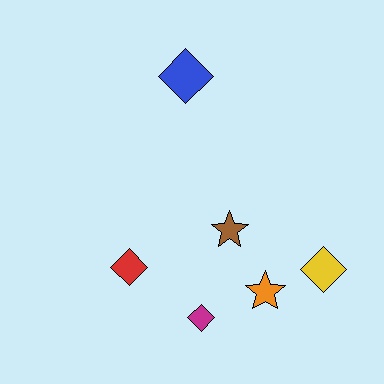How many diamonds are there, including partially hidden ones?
There are 4 diamonds.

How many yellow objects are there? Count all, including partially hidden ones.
There is 1 yellow object.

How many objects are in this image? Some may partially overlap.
There are 6 objects.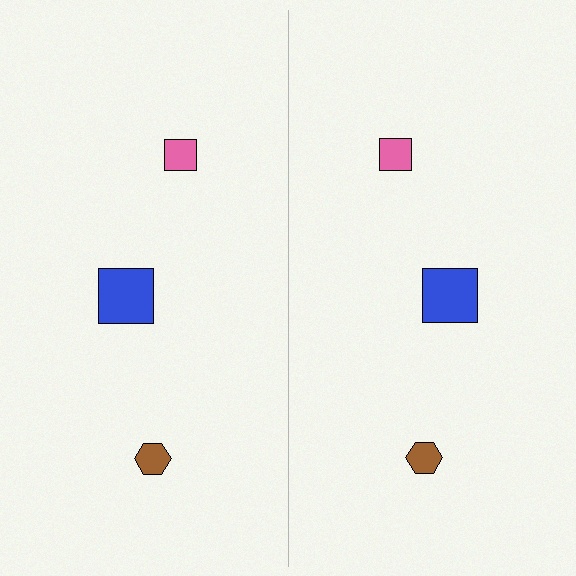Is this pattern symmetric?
Yes, this pattern has bilateral (reflection) symmetry.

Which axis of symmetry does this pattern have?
The pattern has a vertical axis of symmetry running through the center of the image.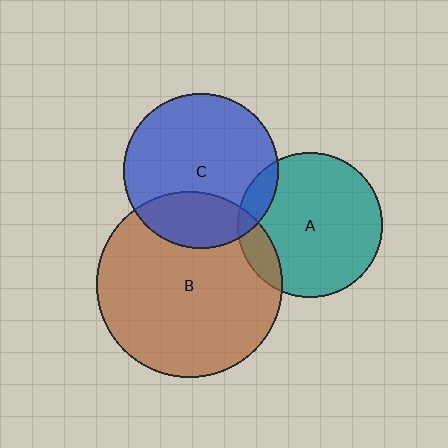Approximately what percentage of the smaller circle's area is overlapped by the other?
Approximately 25%.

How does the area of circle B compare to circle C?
Approximately 1.4 times.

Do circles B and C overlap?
Yes.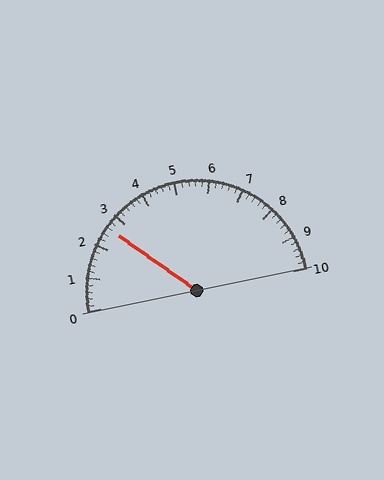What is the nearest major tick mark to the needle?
The nearest major tick mark is 3.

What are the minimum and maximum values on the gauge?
The gauge ranges from 0 to 10.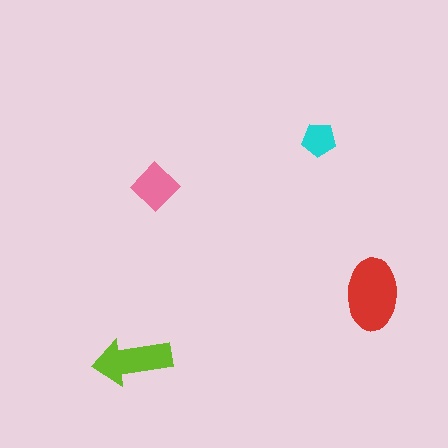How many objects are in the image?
There are 4 objects in the image.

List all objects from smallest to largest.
The cyan pentagon, the pink diamond, the lime arrow, the red ellipse.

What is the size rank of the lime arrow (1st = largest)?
2nd.